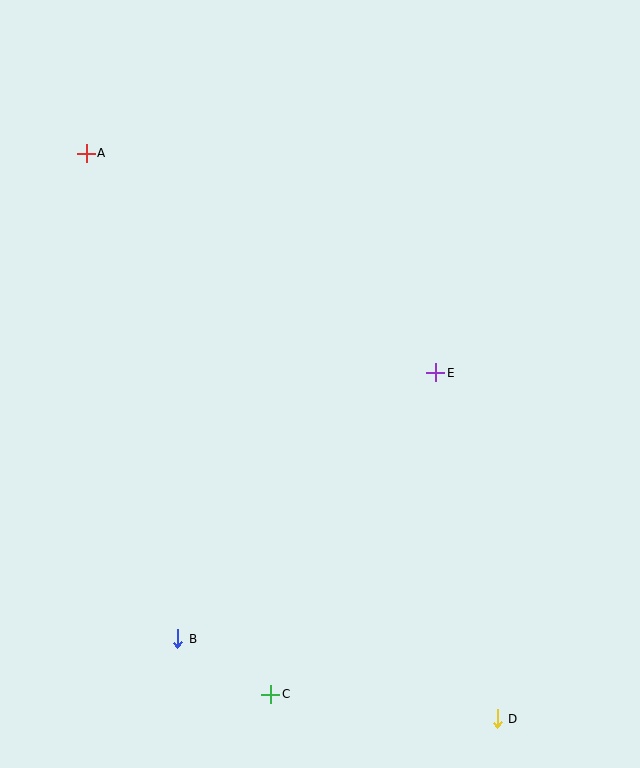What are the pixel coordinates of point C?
Point C is at (271, 694).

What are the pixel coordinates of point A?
Point A is at (86, 153).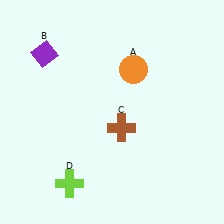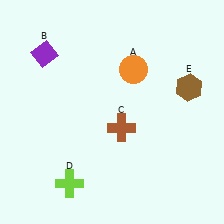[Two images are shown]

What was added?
A brown hexagon (E) was added in Image 2.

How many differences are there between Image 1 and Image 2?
There is 1 difference between the two images.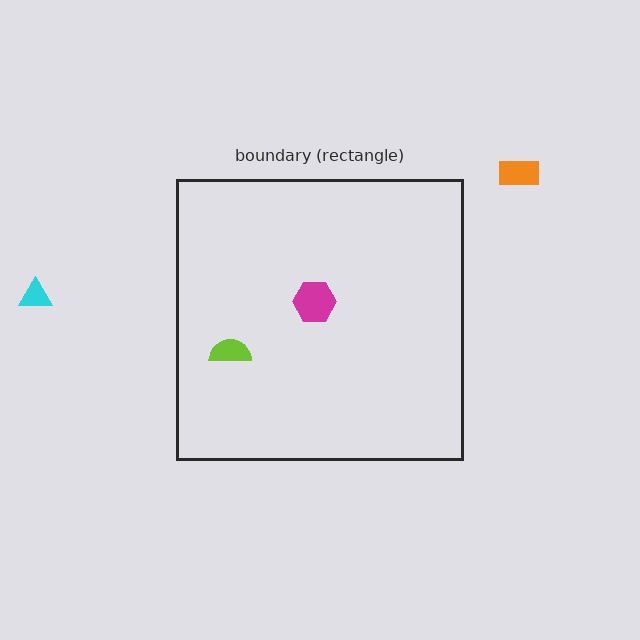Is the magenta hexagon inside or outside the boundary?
Inside.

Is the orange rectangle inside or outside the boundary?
Outside.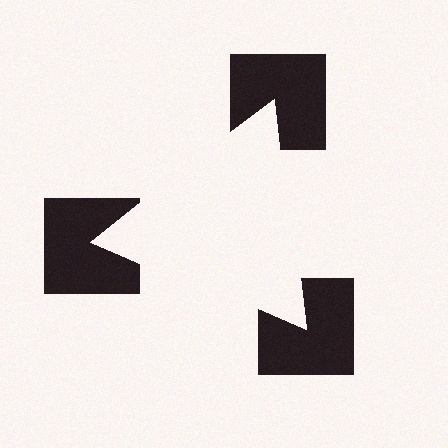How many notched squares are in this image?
There are 3 — one at each vertex of the illusory triangle.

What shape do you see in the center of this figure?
An illusory triangle — its edges are inferred from the aligned wedge cuts in the notched squares, not physically drawn.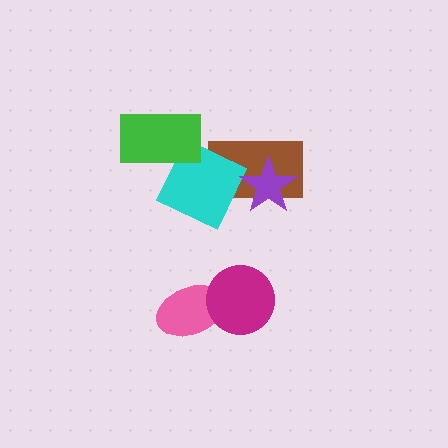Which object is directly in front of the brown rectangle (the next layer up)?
The cyan diamond is directly in front of the brown rectangle.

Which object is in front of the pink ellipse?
The magenta circle is in front of the pink ellipse.